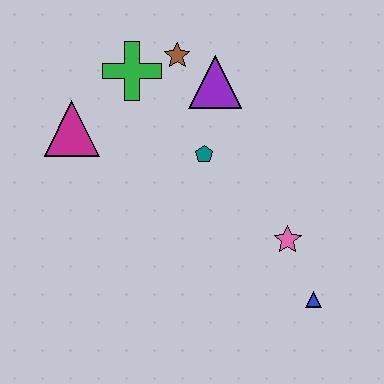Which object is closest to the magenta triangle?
The green cross is closest to the magenta triangle.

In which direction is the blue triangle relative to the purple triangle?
The blue triangle is below the purple triangle.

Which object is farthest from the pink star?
The magenta triangle is farthest from the pink star.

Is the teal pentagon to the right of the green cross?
Yes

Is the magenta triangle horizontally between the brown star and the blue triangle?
No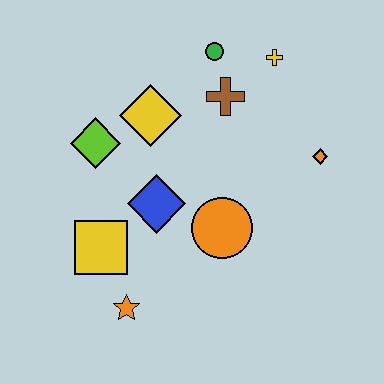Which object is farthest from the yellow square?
The yellow cross is farthest from the yellow square.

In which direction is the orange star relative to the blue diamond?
The orange star is below the blue diamond.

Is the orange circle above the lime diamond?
No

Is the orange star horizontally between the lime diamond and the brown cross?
Yes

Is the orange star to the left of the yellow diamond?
Yes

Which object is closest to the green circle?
The brown cross is closest to the green circle.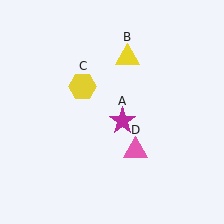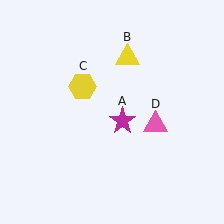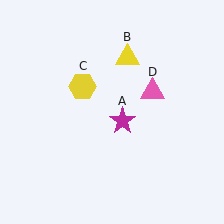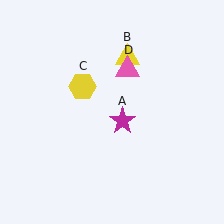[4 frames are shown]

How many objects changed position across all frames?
1 object changed position: pink triangle (object D).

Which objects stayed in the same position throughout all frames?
Magenta star (object A) and yellow triangle (object B) and yellow hexagon (object C) remained stationary.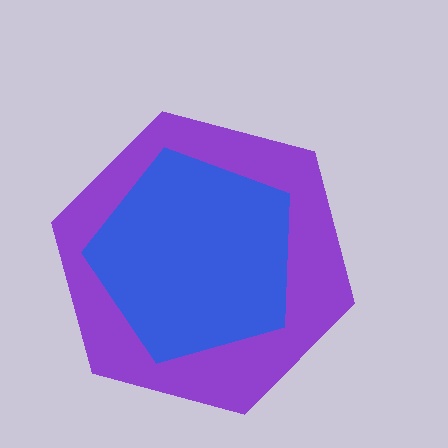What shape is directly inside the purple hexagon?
The blue pentagon.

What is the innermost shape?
The blue pentagon.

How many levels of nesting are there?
2.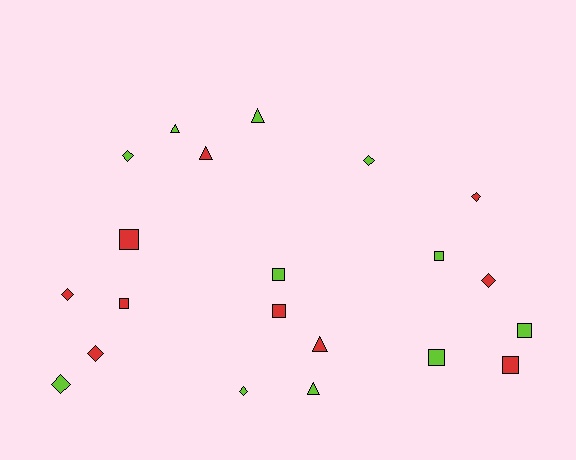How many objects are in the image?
There are 21 objects.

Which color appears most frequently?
Lime, with 11 objects.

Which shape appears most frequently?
Diamond, with 8 objects.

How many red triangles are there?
There are 2 red triangles.